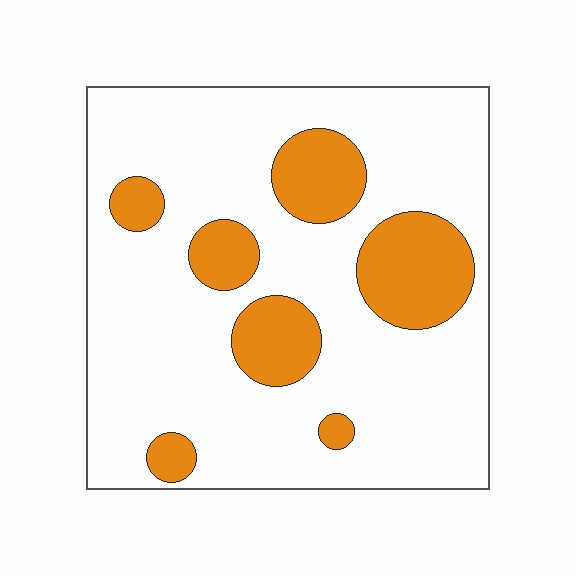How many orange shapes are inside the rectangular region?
7.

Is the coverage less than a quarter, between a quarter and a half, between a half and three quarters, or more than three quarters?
Less than a quarter.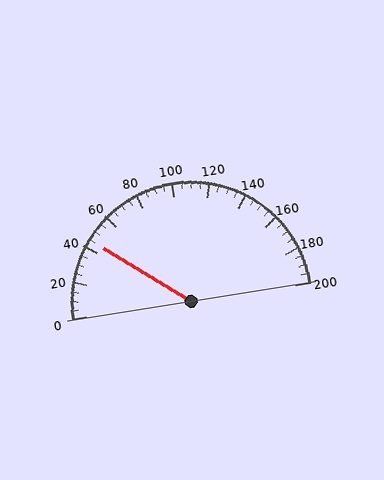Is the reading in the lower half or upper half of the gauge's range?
The reading is in the lower half of the range (0 to 200).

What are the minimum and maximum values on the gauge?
The gauge ranges from 0 to 200.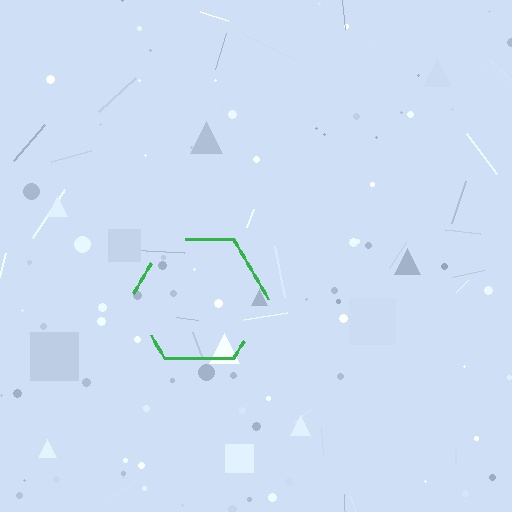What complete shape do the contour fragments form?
The contour fragments form a hexagon.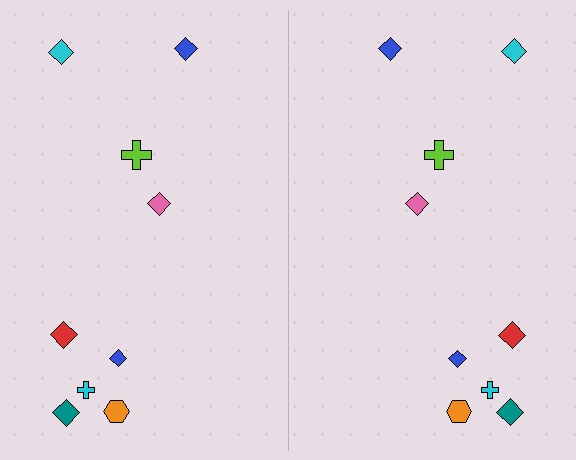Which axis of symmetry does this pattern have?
The pattern has a vertical axis of symmetry running through the center of the image.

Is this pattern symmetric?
Yes, this pattern has bilateral (reflection) symmetry.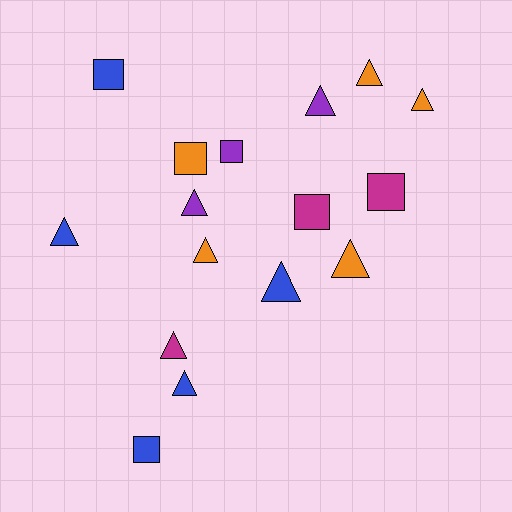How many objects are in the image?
There are 16 objects.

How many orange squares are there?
There is 1 orange square.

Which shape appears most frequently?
Triangle, with 10 objects.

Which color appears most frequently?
Blue, with 5 objects.